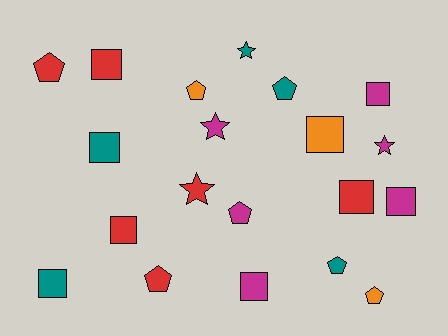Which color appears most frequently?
Red, with 6 objects.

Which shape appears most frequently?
Square, with 9 objects.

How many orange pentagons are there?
There are 2 orange pentagons.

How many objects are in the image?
There are 20 objects.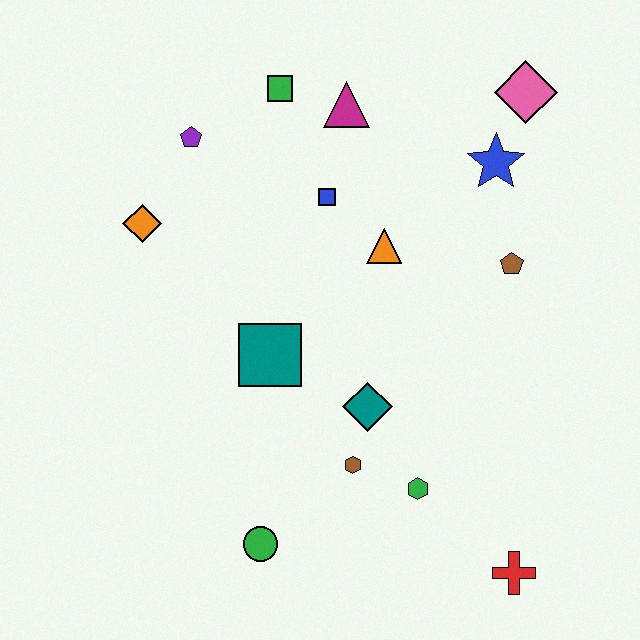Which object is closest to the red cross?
The green hexagon is closest to the red cross.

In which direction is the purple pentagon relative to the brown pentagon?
The purple pentagon is to the left of the brown pentagon.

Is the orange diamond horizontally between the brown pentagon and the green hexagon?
No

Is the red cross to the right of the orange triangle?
Yes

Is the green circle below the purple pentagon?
Yes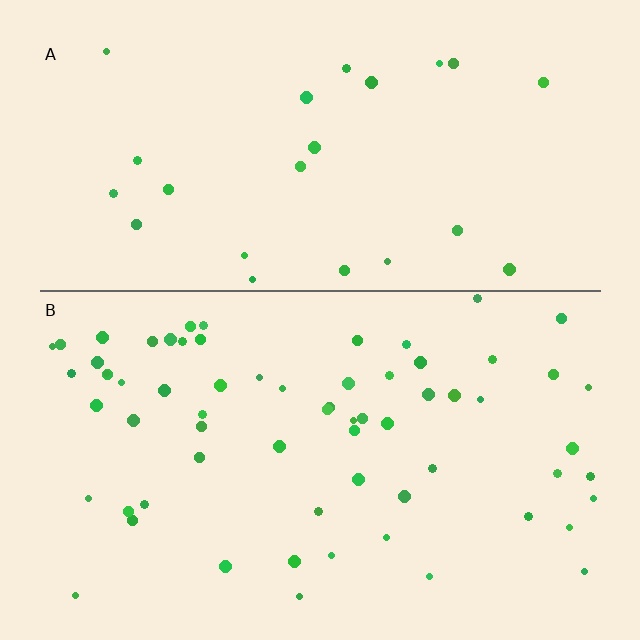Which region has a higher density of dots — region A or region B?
B (the bottom).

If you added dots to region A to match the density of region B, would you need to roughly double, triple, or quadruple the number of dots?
Approximately triple.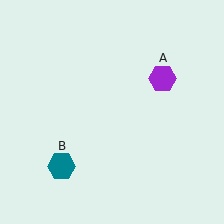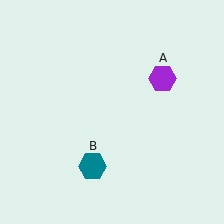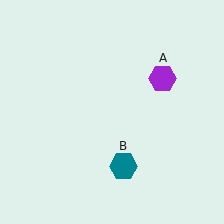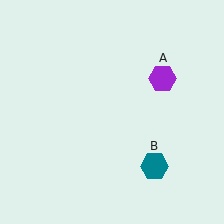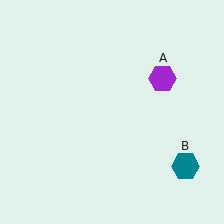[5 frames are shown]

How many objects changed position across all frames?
1 object changed position: teal hexagon (object B).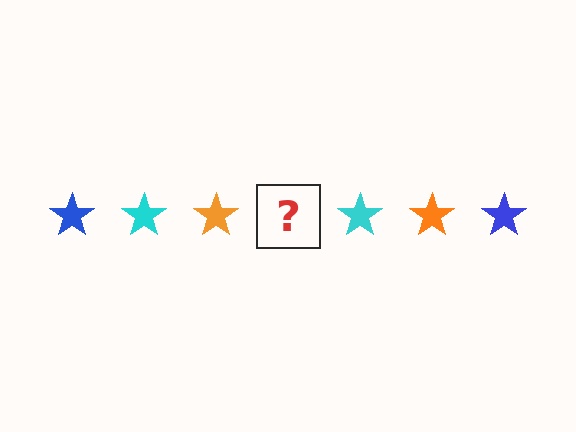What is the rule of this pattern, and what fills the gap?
The rule is that the pattern cycles through blue, cyan, orange stars. The gap should be filled with a blue star.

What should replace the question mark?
The question mark should be replaced with a blue star.